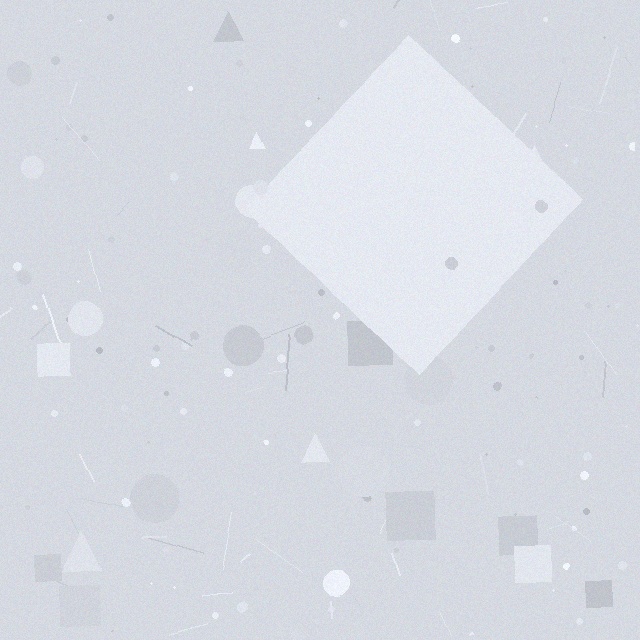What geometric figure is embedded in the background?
A diamond is embedded in the background.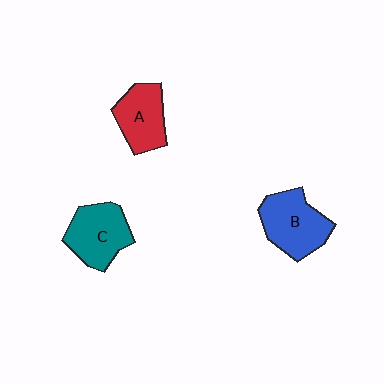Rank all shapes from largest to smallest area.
From largest to smallest: B (blue), C (teal), A (red).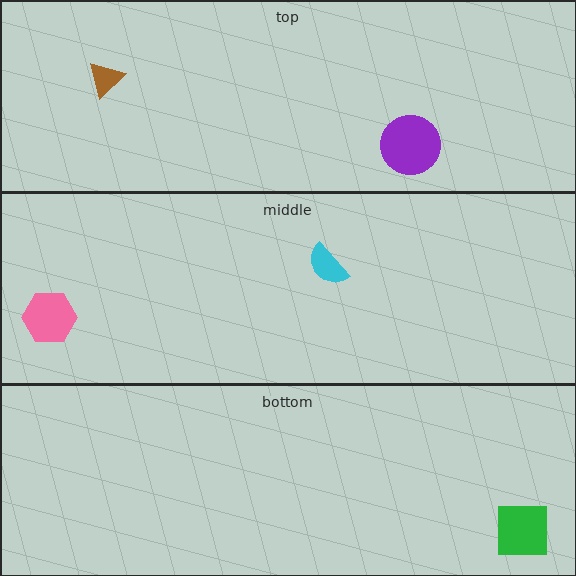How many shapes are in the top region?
2.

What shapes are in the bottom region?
The green square.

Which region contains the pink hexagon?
The middle region.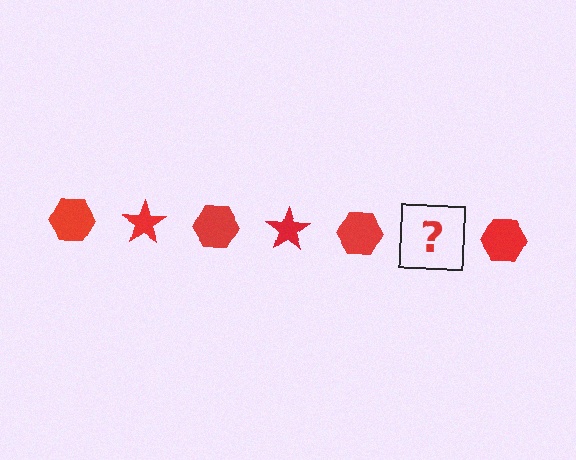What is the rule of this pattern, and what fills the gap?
The rule is that the pattern cycles through hexagon, star shapes in red. The gap should be filled with a red star.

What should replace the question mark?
The question mark should be replaced with a red star.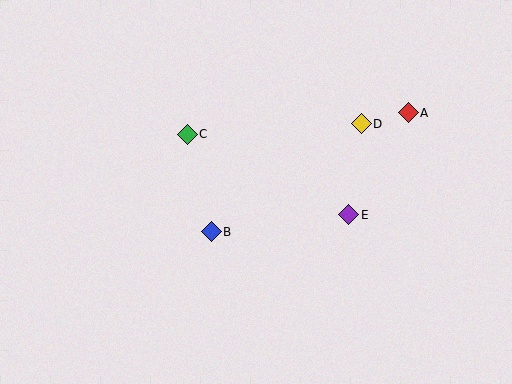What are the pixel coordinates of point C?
Point C is at (187, 134).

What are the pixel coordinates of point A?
Point A is at (408, 113).